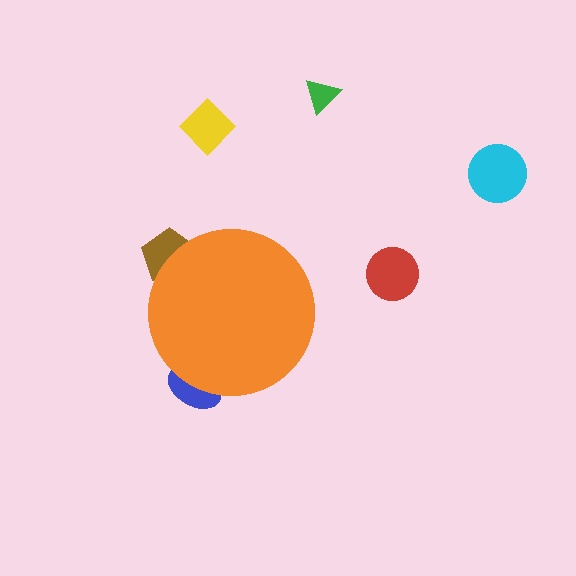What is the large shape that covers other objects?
An orange circle.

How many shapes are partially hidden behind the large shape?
2 shapes are partially hidden.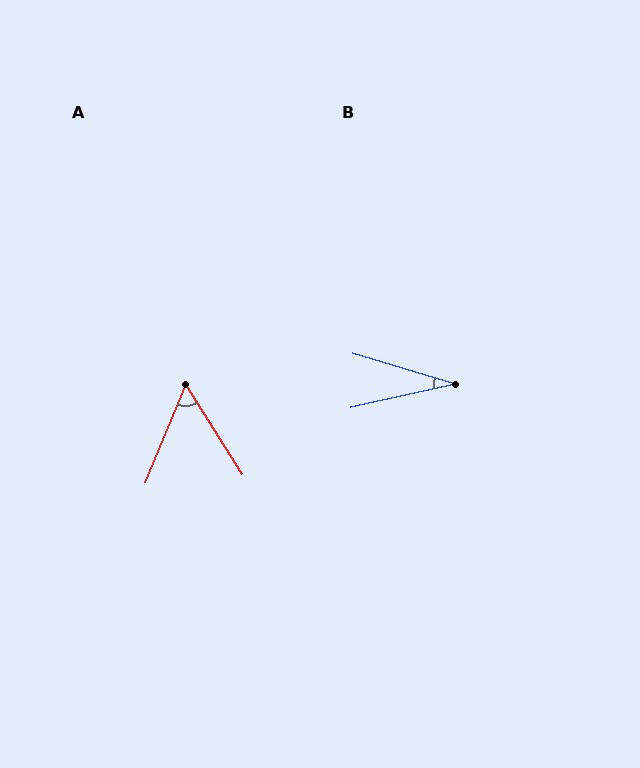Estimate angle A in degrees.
Approximately 54 degrees.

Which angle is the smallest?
B, at approximately 29 degrees.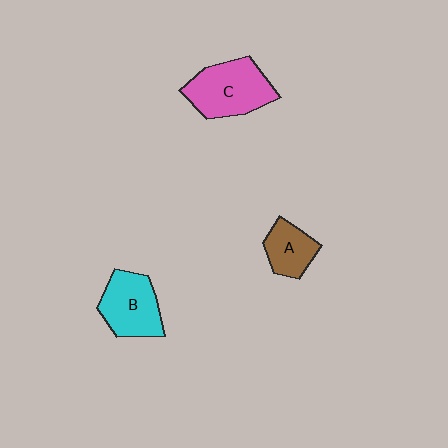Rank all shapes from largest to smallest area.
From largest to smallest: C (pink), B (cyan), A (brown).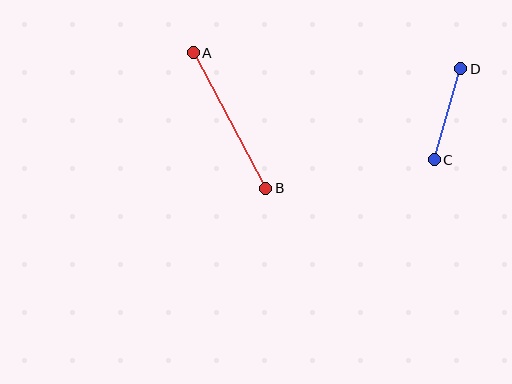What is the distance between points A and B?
The distance is approximately 153 pixels.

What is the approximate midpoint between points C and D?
The midpoint is at approximately (448, 114) pixels.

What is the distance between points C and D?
The distance is approximately 95 pixels.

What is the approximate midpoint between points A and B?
The midpoint is at approximately (229, 120) pixels.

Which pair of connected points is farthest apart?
Points A and B are farthest apart.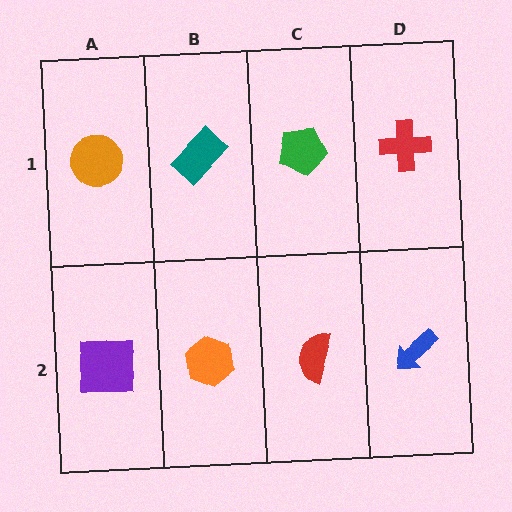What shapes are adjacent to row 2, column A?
An orange circle (row 1, column A), an orange hexagon (row 2, column B).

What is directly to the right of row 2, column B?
A red semicircle.